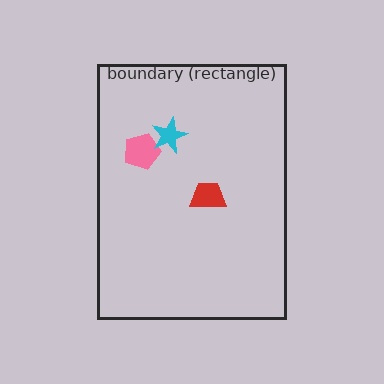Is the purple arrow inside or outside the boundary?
Inside.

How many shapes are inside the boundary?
4 inside, 0 outside.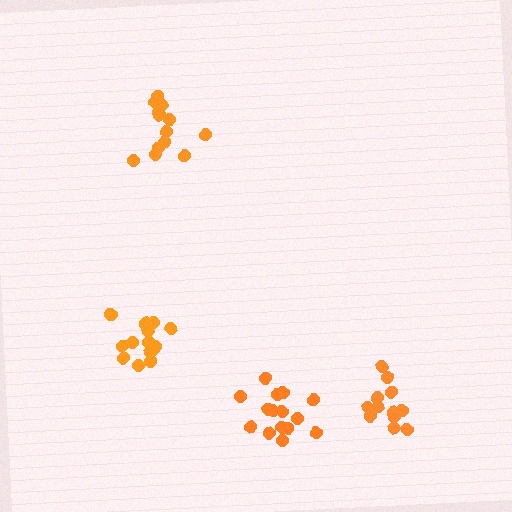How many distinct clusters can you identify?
There are 4 distinct clusters.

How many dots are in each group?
Group 1: 13 dots, Group 2: 16 dots, Group 3: 12 dots, Group 4: 15 dots (56 total).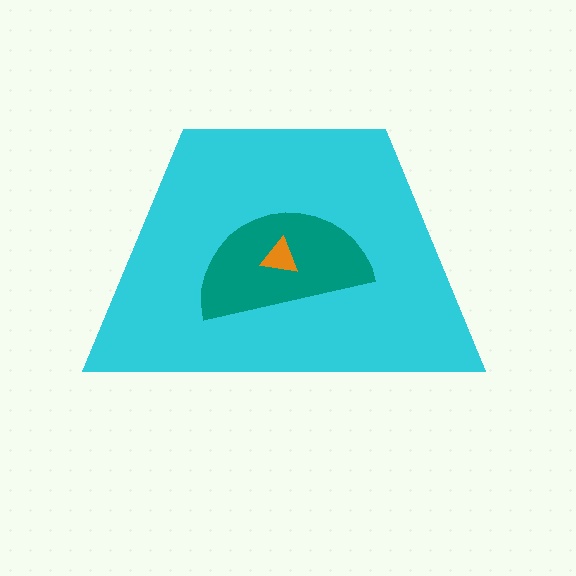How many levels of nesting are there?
3.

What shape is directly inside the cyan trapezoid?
The teal semicircle.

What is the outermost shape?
The cyan trapezoid.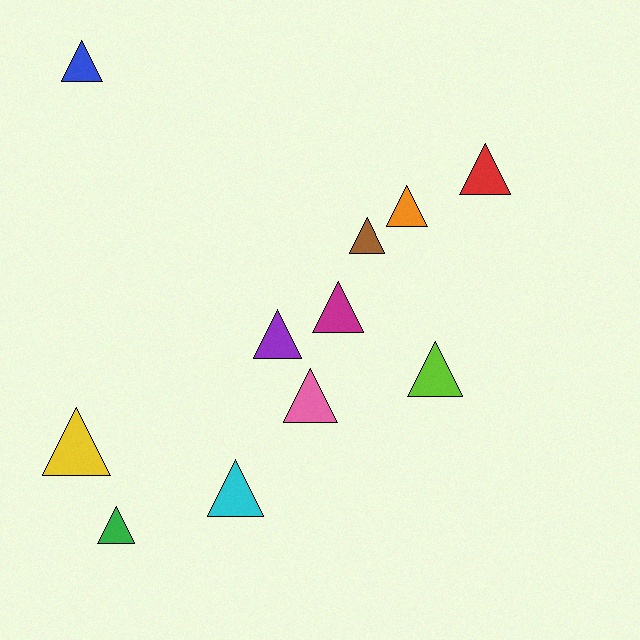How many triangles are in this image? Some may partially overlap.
There are 11 triangles.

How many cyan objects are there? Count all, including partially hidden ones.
There is 1 cyan object.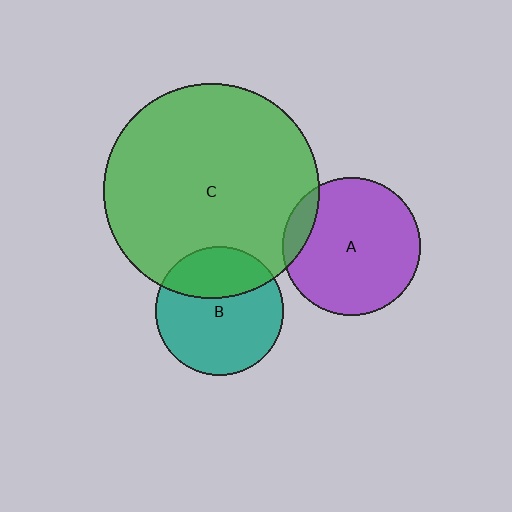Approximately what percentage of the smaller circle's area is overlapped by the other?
Approximately 30%.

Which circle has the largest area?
Circle C (green).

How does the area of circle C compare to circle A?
Approximately 2.5 times.